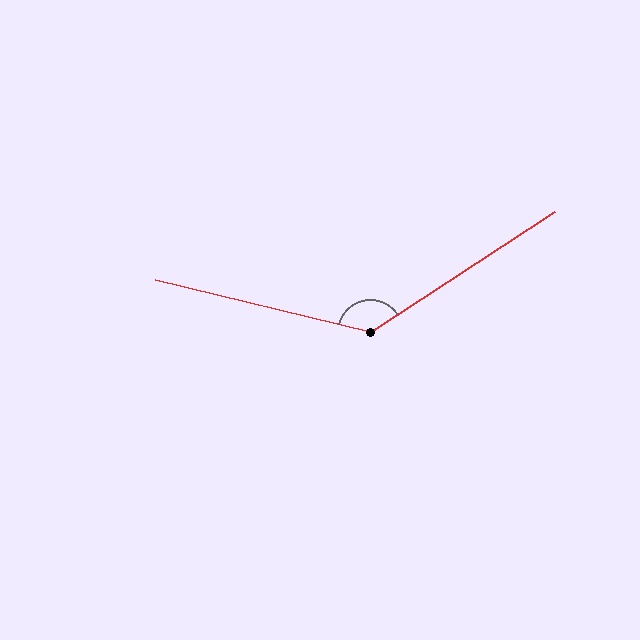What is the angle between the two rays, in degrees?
Approximately 133 degrees.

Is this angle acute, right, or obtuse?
It is obtuse.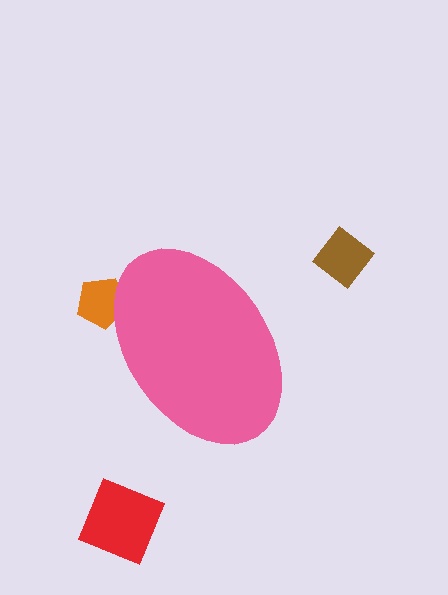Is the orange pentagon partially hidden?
Yes, the orange pentagon is partially hidden behind the pink ellipse.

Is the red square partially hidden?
No, the red square is fully visible.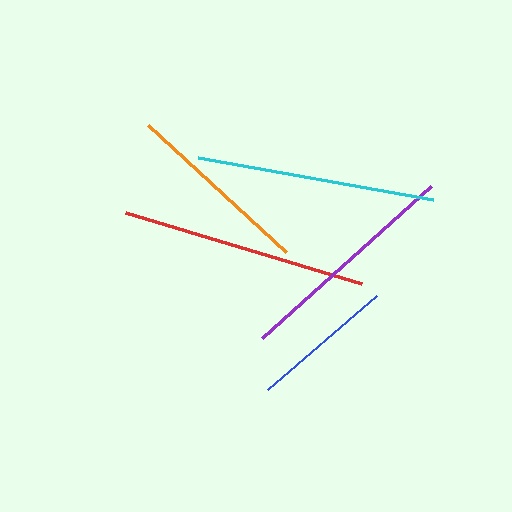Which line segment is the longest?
The red line is the longest at approximately 247 pixels.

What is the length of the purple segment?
The purple segment is approximately 227 pixels long.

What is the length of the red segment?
The red segment is approximately 247 pixels long.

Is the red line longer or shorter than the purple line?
The red line is longer than the purple line.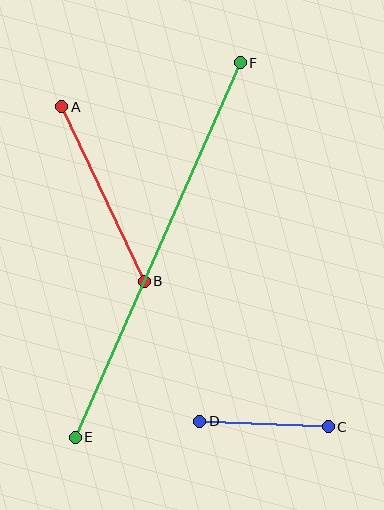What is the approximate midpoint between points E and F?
The midpoint is at approximately (158, 250) pixels.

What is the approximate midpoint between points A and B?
The midpoint is at approximately (103, 194) pixels.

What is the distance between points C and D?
The distance is approximately 129 pixels.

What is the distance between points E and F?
The distance is approximately 409 pixels.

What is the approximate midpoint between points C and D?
The midpoint is at approximately (264, 424) pixels.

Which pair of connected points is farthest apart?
Points E and F are farthest apart.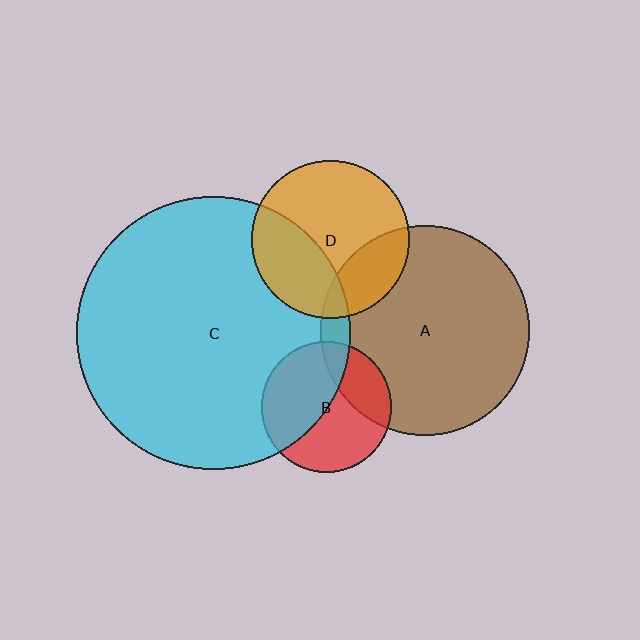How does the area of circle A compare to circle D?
Approximately 1.8 times.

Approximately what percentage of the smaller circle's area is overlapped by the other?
Approximately 25%.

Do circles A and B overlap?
Yes.